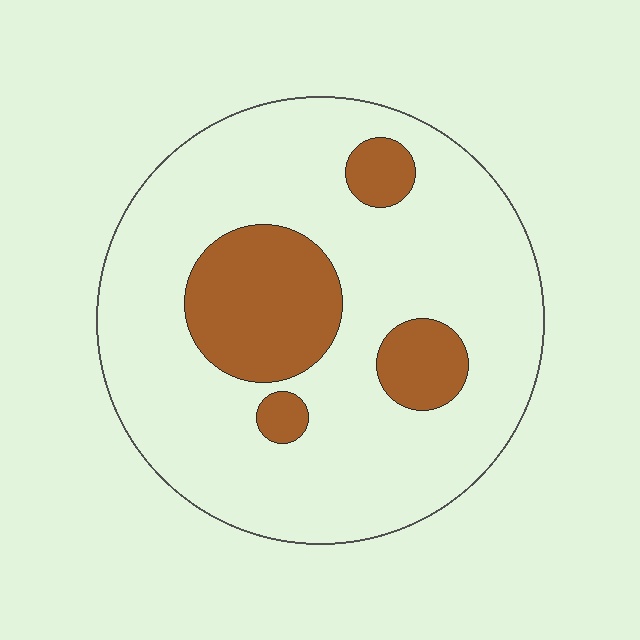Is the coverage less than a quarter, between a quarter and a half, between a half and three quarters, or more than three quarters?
Less than a quarter.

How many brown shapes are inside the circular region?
4.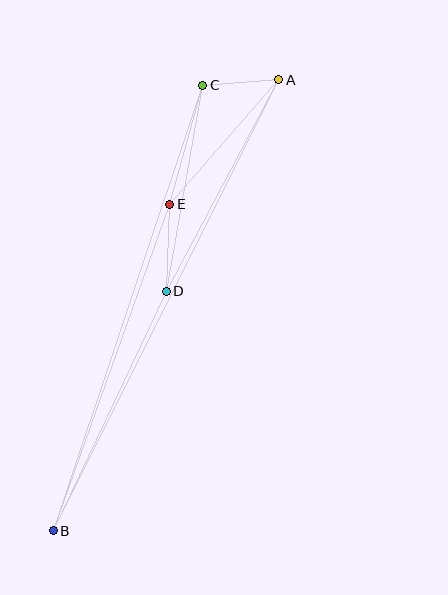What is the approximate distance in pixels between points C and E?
The distance between C and E is approximately 123 pixels.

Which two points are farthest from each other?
Points A and B are farthest from each other.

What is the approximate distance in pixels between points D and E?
The distance between D and E is approximately 87 pixels.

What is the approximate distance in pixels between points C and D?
The distance between C and D is approximately 209 pixels.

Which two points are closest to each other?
Points A and C are closest to each other.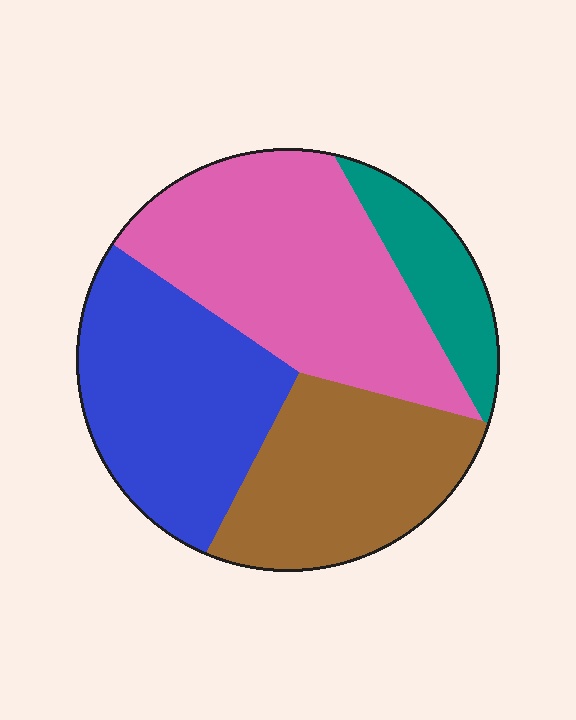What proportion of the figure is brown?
Brown takes up less than a quarter of the figure.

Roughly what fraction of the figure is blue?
Blue takes up about one quarter (1/4) of the figure.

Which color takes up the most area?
Pink, at roughly 35%.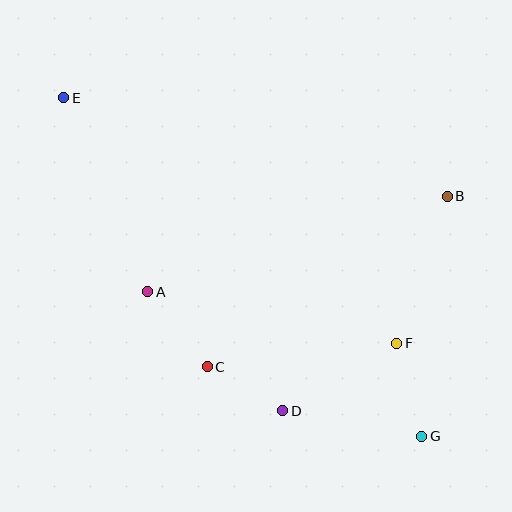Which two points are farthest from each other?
Points E and G are farthest from each other.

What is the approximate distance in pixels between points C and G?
The distance between C and G is approximately 226 pixels.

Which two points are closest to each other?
Points C and D are closest to each other.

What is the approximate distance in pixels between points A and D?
The distance between A and D is approximately 180 pixels.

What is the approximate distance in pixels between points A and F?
The distance between A and F is approximately 254 pixels.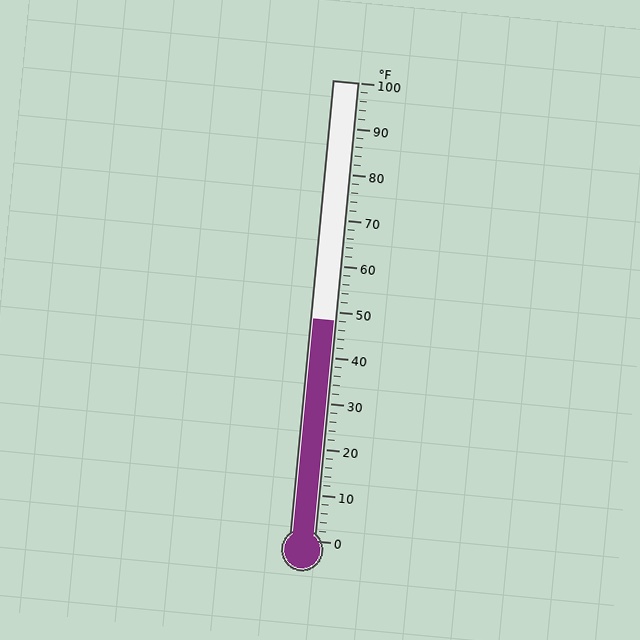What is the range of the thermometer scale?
The thermometer scale ranges from 0°F to 100°F.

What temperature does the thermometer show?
The thermometer shows approximately 48°F.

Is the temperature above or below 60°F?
The temperature is below 60°F.